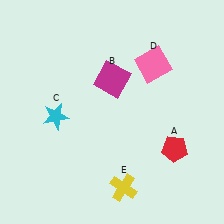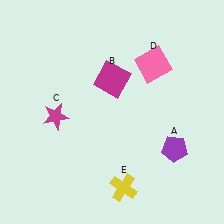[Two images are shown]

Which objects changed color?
A changed from red to purple. C changed from cyan to magenta.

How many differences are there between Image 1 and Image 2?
There are 2 differences between the two images.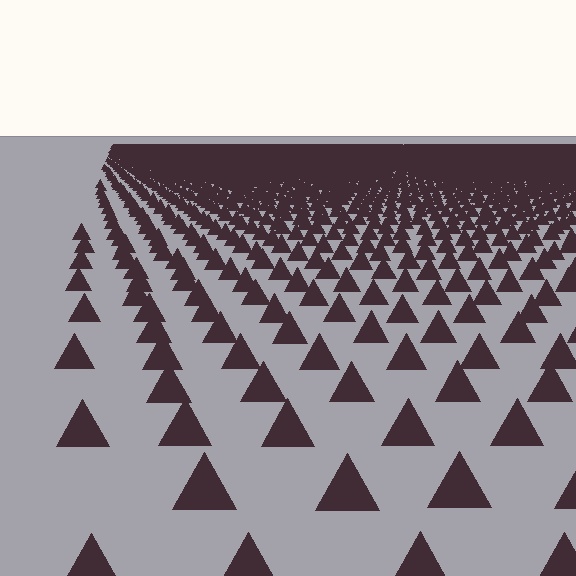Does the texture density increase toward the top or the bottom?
Density increases toward the top.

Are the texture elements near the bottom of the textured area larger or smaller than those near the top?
Larger. Near the bottom, elements are closer to the viewer and appear at a bigger on-screen size.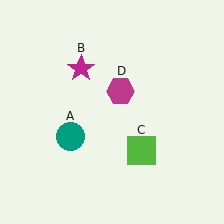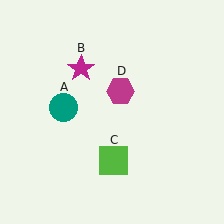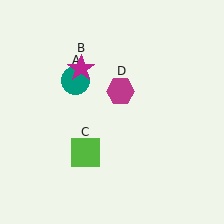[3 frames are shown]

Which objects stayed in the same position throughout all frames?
Magenta star (object B) and magenta hexagon (object D) remained stationary.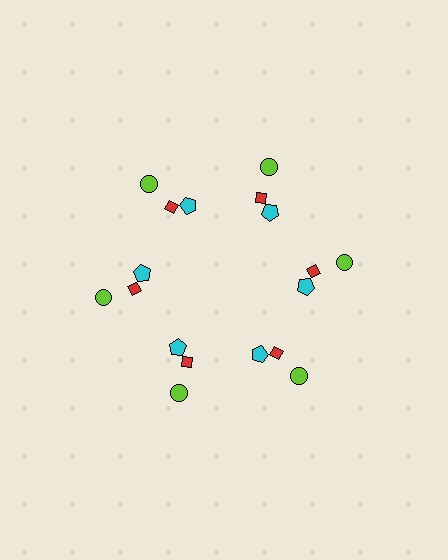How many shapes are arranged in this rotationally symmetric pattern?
There are 18 shapes, arranged in 6 groups of 3.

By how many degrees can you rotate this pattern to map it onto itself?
The pattern maps onto itself every 60 degrees of rotation.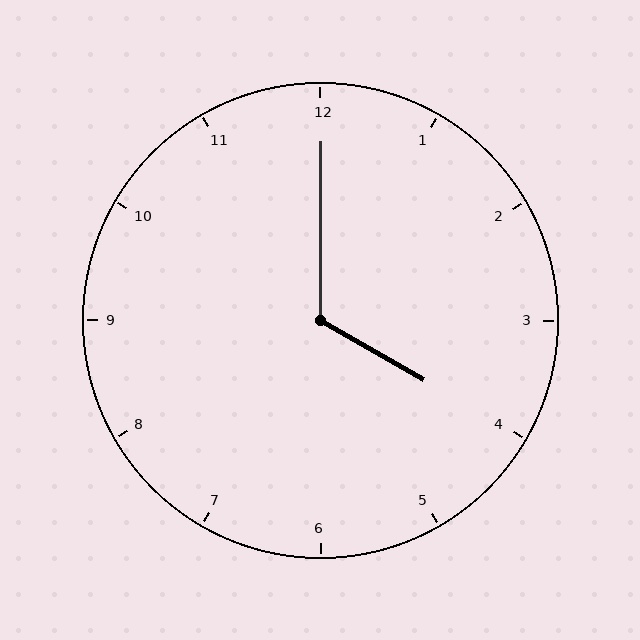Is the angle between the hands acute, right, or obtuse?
It is obtuse.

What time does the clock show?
4:00.